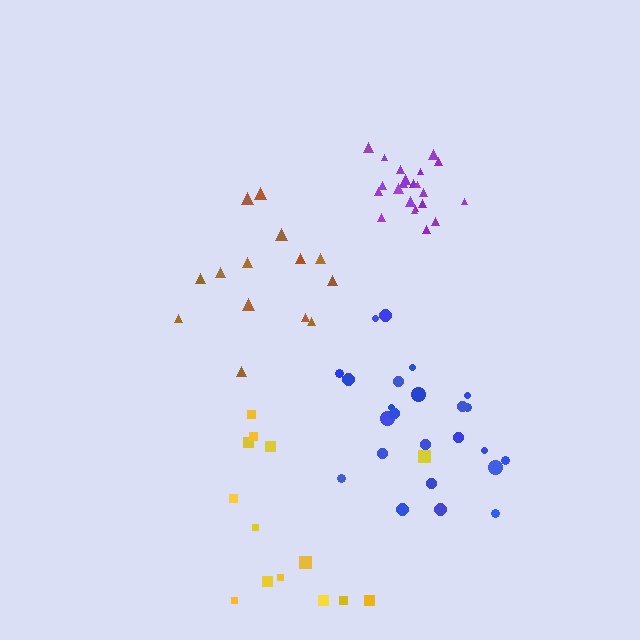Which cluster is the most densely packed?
Purple.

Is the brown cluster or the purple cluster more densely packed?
Purple.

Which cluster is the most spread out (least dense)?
Yellow.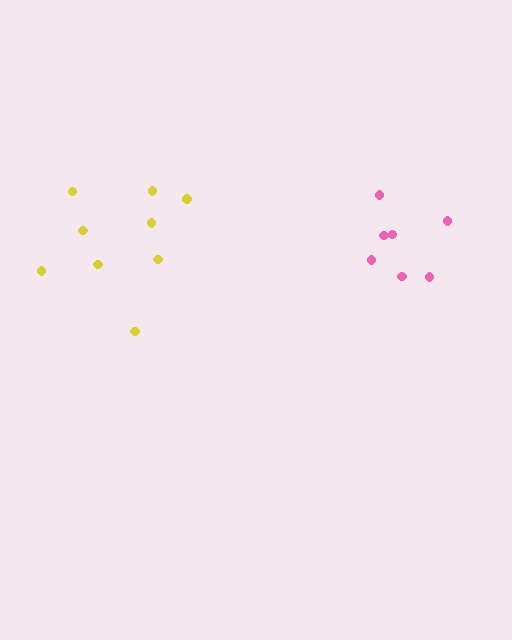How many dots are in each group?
Group 1: 7 dots, Group 2: 9 dots (16 total).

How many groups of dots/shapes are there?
There are 2 groups.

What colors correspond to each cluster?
The clusters are colored: pink, yellow.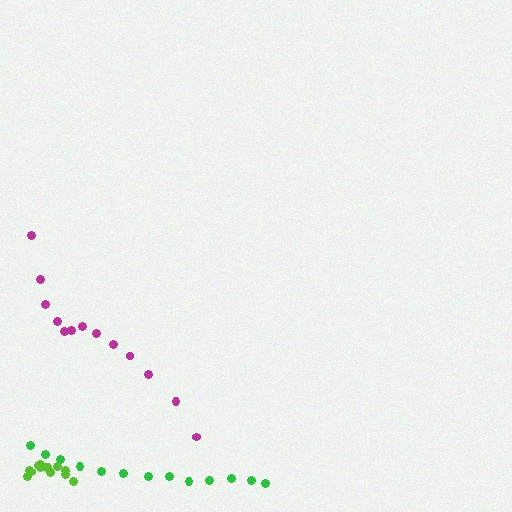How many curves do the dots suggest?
There are 3 distinct paths.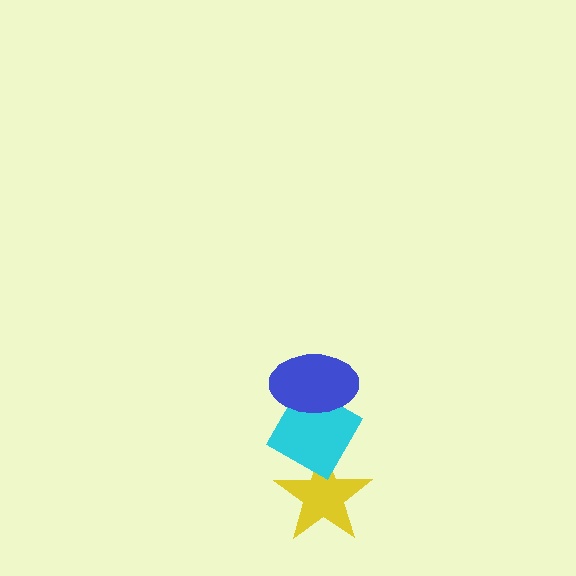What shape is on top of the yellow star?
The cyan diamond is on top of the yellow star.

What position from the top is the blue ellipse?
The blue ellipse is 1st from the top.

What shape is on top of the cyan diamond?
The blue ellipse is on top of the cyan diamond.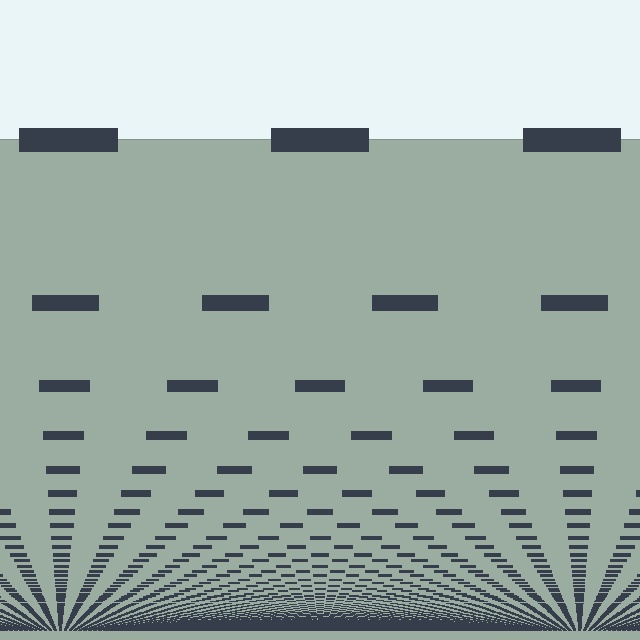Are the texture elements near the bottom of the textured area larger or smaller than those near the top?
Smaller. The gradient is inverted — elements near the bottom are smaller and denser.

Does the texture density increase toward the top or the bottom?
Density increases toward the bottom.